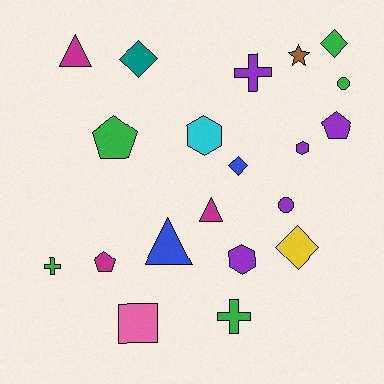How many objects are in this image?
There are 20 objects.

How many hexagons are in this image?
There are 3 hexagons.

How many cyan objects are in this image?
There is 1 cyan object.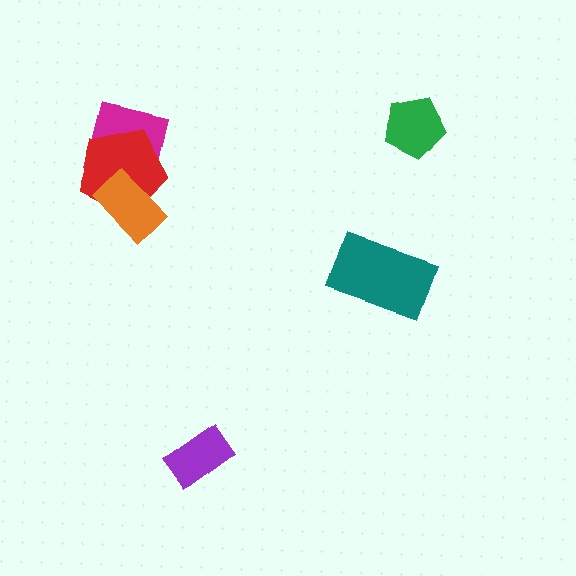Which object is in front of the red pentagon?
The orange rectangle is in front of the red pentagon.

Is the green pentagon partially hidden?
No, no other shape covers it.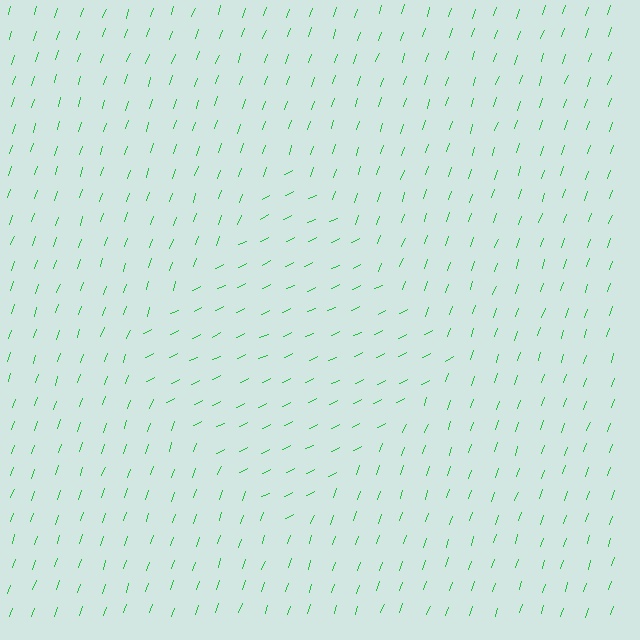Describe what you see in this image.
The image is filled with small green line segments. A diamond region in the image has lines oriented differently from the surrounding lines, creating a visible texture boundary.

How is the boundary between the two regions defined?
The boundary is defined purely by a change in line orientation (approximately 45 degrees difference). All lines are the same color and thickness.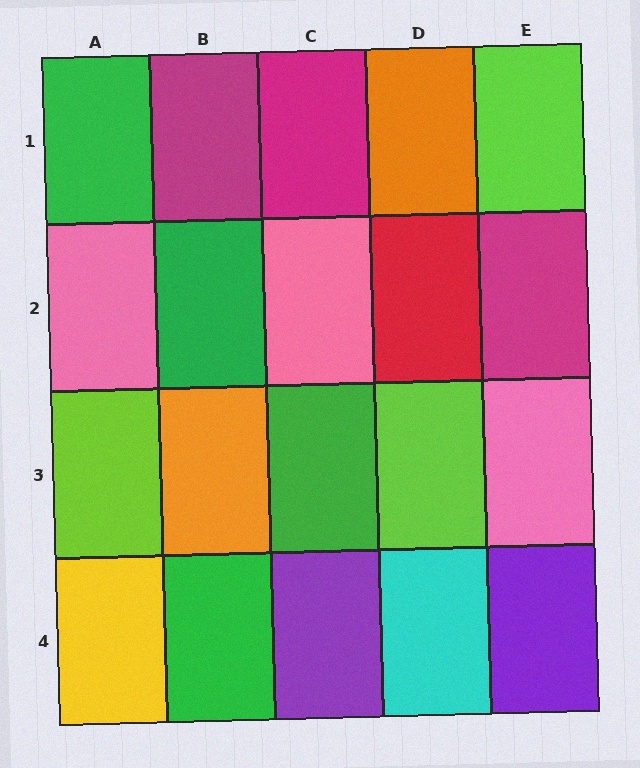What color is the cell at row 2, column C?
Pink.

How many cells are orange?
2 cells are orange.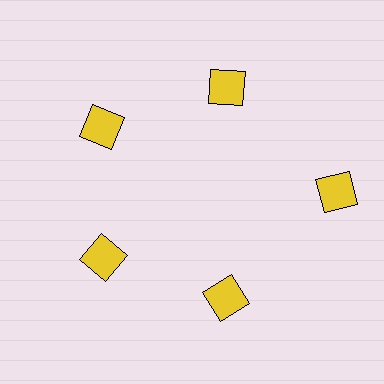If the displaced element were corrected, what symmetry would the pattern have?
It would have 5-fold rotational symmetry — the pattern would map onto itself every 72 degrees.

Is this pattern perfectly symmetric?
No. The 5 yellow squares are arranged in a ring, but one element near the 3 o'clock position is pushed outward from the center, breaking the 5-fold rotational symmetry.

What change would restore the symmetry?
The symmetry would be restored by moving it inward, back onto the ring so that all 5 squares sit at equal angles and equal distance from the center.